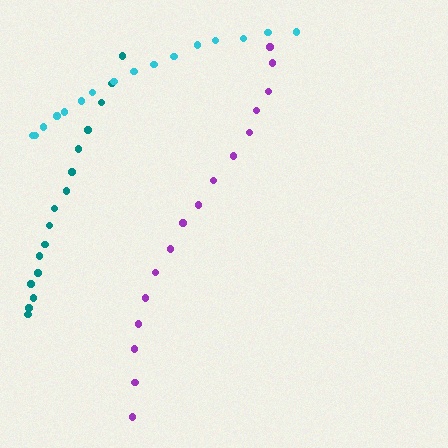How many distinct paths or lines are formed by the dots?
There are 3 distinct paths.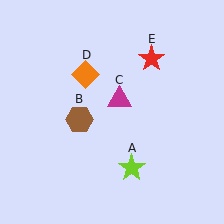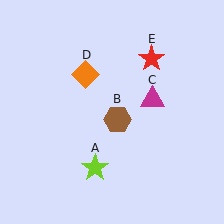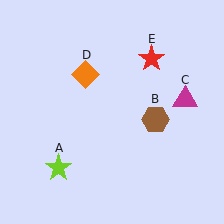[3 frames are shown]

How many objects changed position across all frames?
3 objects changed position: lime star (object A), brown hexagon (object B), magenta triangle (object C).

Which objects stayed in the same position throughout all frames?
Orange diamond (object D) and red star (object E) remained stationary.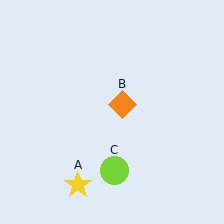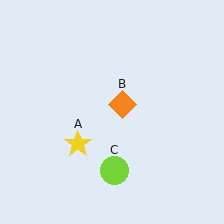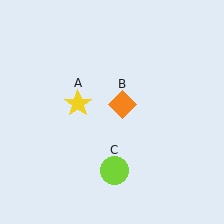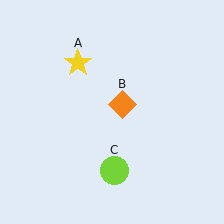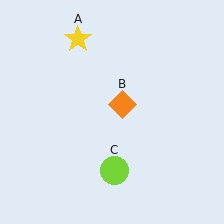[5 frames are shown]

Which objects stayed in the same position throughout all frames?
Orange diamond (object B) and lime circle (object C) remained stationary.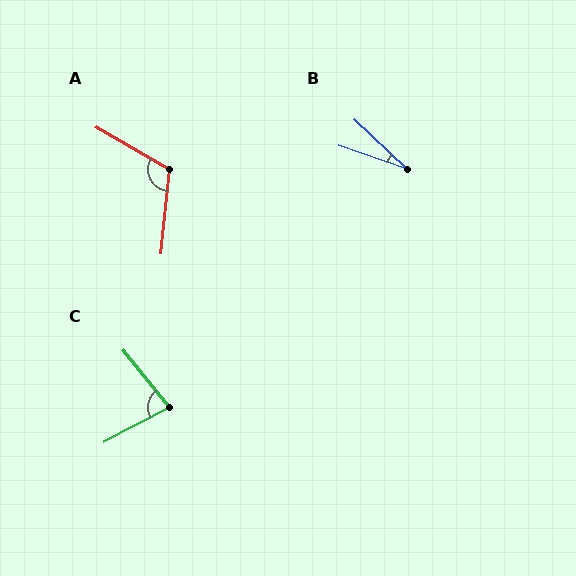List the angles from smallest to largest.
B (25°), C (79°), A (115°).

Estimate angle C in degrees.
Approximately 79 degrees.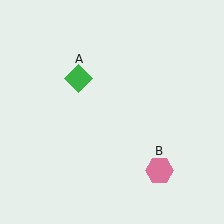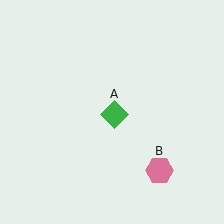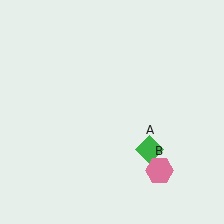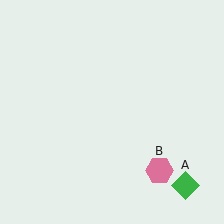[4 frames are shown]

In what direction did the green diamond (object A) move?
The green diamond (object A) moved down and to the right.